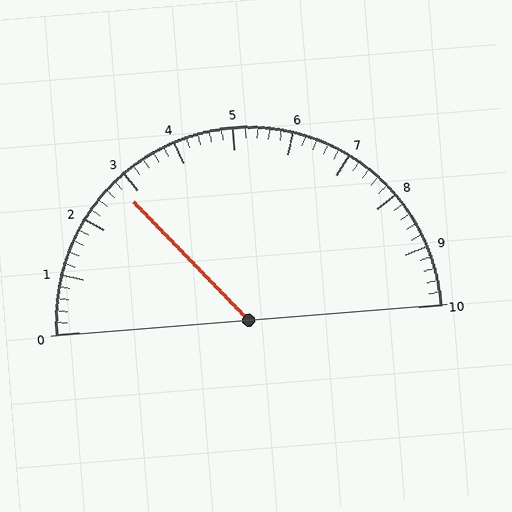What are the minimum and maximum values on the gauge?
The gauge ranges from 0 to 10.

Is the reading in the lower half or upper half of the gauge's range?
The reading is in the lower half of the range (0 to 10).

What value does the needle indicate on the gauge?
The needle indicates approximately 2.8.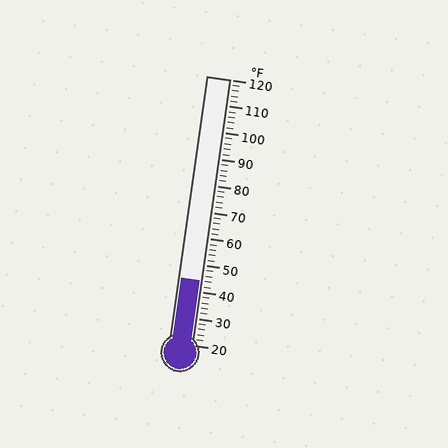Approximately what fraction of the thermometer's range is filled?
The thermometer is filled to approximately 25% of its range.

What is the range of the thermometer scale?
The thermometer scale ranges from 20°F to 120°F.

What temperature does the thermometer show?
The thermometer shows approximately 44°F.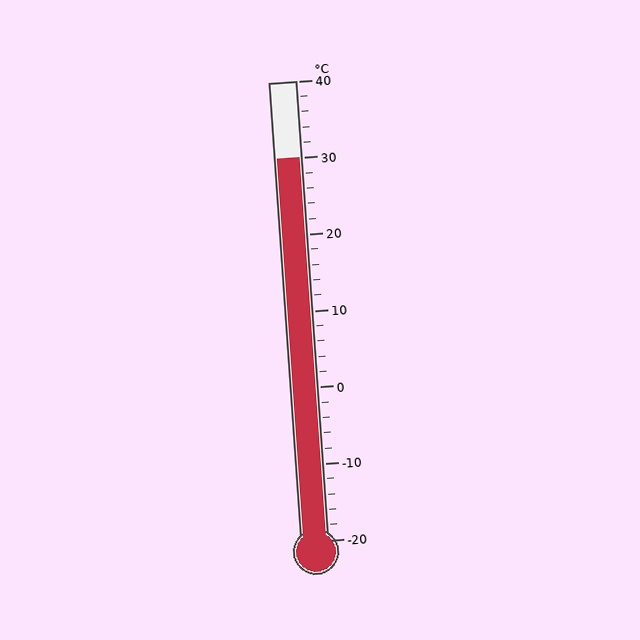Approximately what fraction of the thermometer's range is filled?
The thermometer is filled to approximately 85% of its range.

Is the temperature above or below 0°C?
The temperature is above 0°C.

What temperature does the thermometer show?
The thermometer shows approximately 30°C.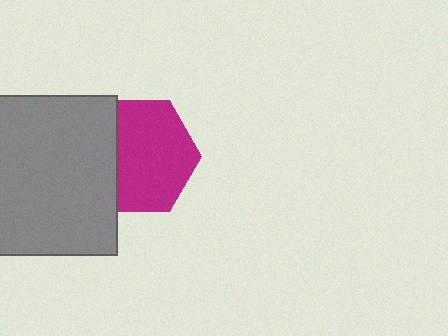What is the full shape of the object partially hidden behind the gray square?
The partially hidden object is a magenta hexagon.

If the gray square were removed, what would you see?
You would see the complete magenta hexagon.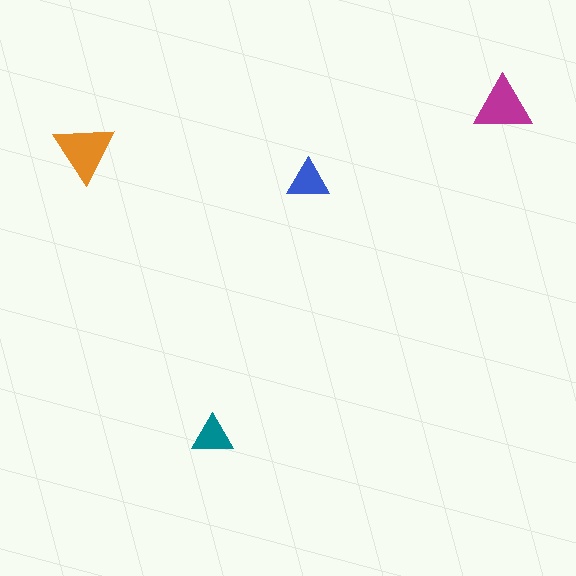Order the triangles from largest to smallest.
the orange one, the magenta one, the blue one, the teal one.